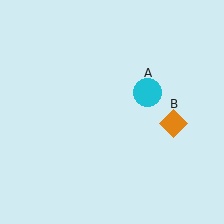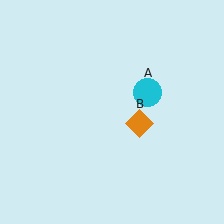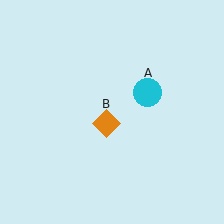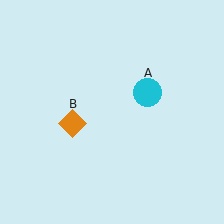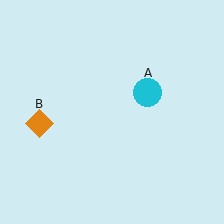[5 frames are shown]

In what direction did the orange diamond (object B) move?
The orange diamond (object B) moved left.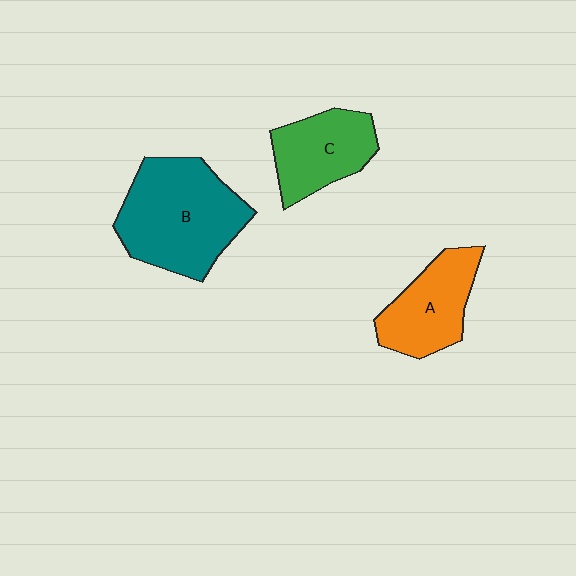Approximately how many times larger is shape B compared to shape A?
Approximately 1.6 times.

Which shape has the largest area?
Shape B (teal).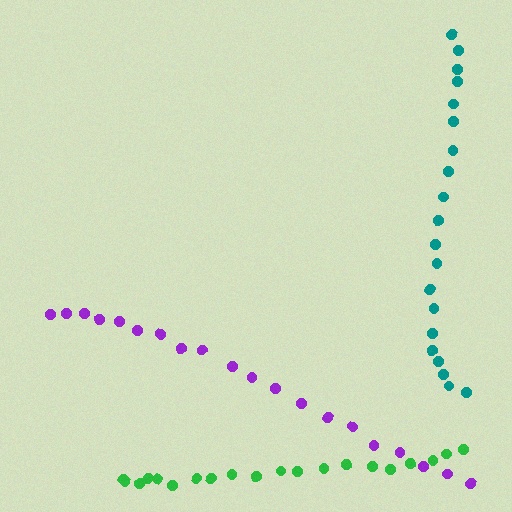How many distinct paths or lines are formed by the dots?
There are 3 distinct paths.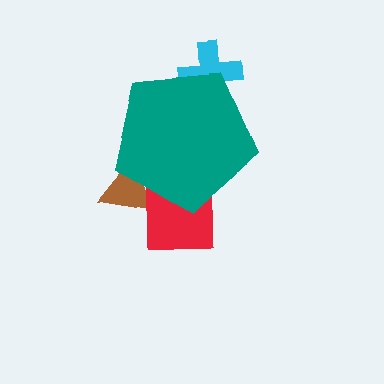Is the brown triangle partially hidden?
Yes, the brown triangle is partially hidden behind the teal pentagon.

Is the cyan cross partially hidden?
Yes, the cyan cross is partially hidden behind the teal pentagon.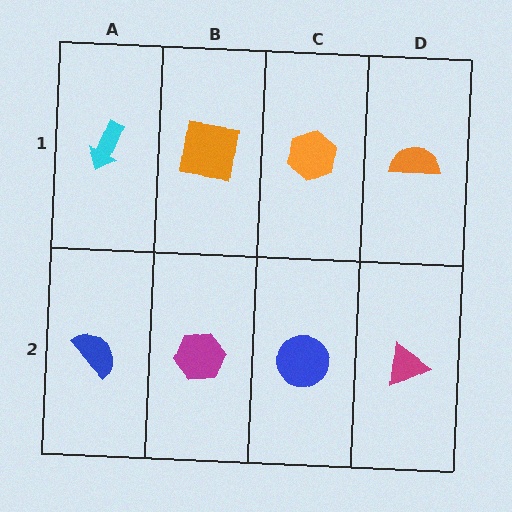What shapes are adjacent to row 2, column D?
An orange semicircle (row 1, column D), a blue circle (row 2, column C).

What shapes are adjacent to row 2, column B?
An orange square (row 1, column B), a blue semicircle (row 2, column A), a blue circle (row 2, column C).